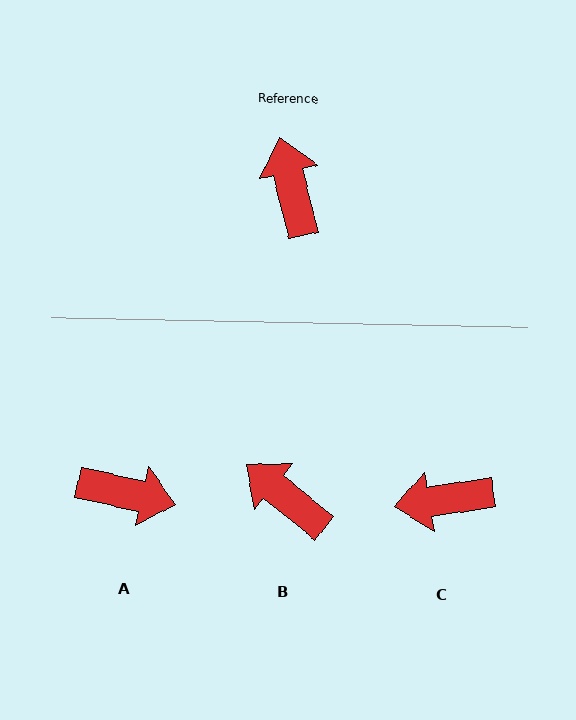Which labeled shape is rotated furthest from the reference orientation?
A, about 116 degrees away.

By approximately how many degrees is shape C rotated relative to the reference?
Approximately 85 degrees counter-clockwise.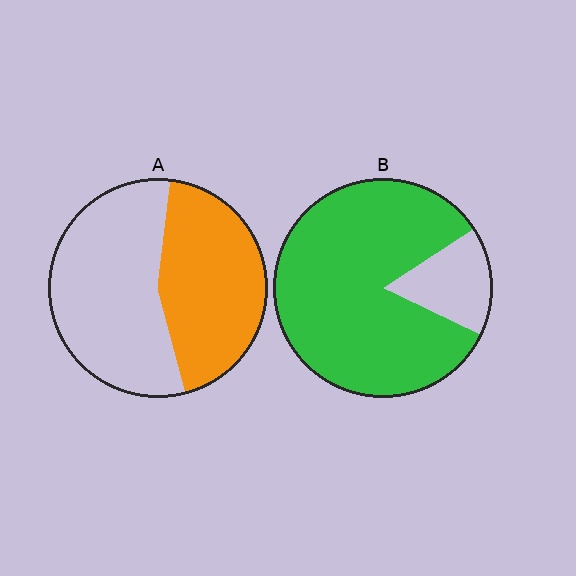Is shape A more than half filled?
No.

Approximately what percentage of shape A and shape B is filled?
A is approximately 45% and B is approximately 85%.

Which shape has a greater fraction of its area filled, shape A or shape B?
Shape B.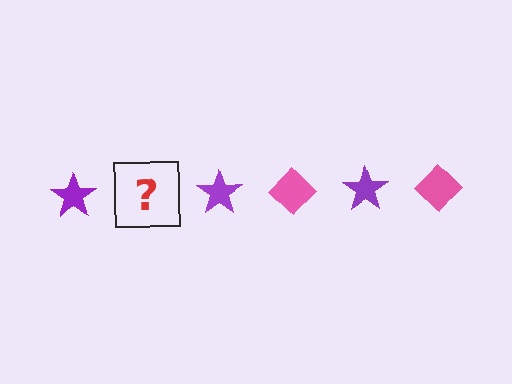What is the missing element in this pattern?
The missing element is a pink diamond.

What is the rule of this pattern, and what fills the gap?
The rule is that the pattern alternates between purple star and pink diamond. The gap should be filled with a pink diamond.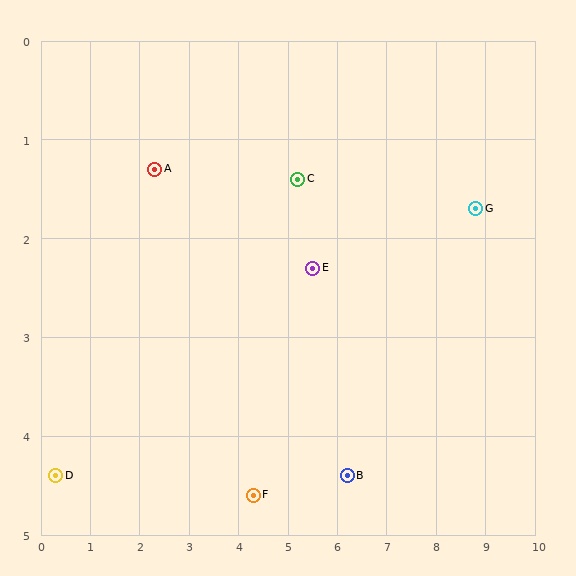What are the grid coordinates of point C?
Point C is at approximately (5.2, 1.4).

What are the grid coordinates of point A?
Point A is at approximately (2.3, 1.3).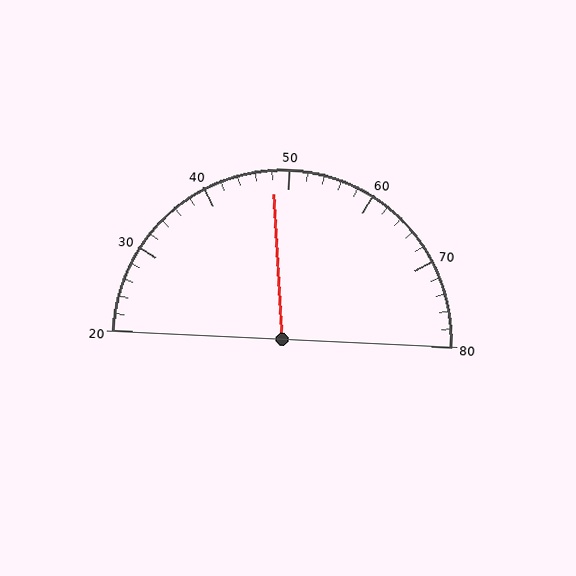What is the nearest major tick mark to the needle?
The nearest major tick mark is 50.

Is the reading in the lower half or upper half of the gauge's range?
The reading is in the lower half of the range (20 to 80).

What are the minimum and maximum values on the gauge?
The gauge ranges from 20 to 80.